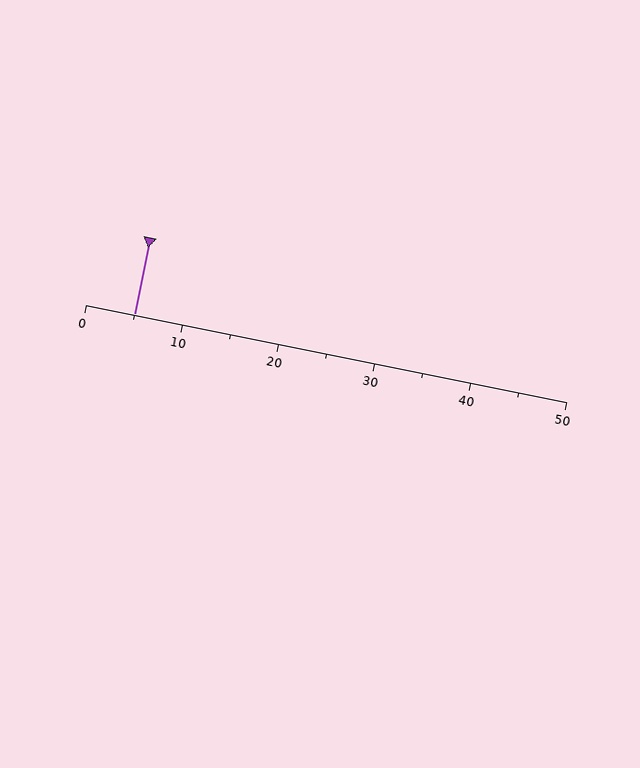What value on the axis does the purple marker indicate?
The marker indicates approximately 5.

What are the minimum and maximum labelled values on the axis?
The axis runs from 0 to 50.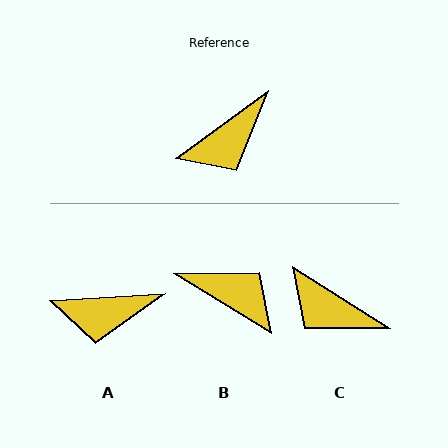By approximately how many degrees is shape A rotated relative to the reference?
Approximately 33 degrees clockwise.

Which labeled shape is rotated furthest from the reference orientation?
B, about 113 degrees away.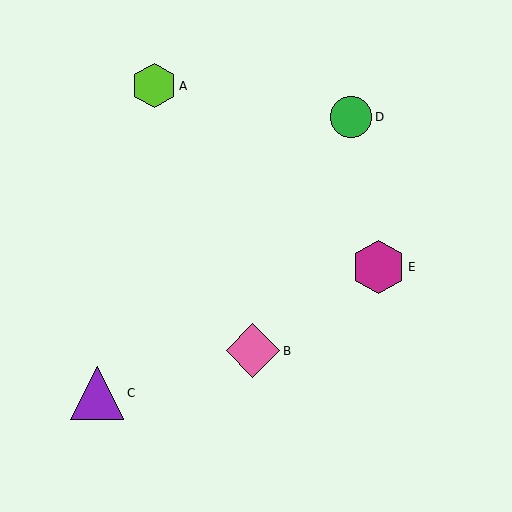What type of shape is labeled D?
Shape D is a green circle.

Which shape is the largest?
The pink diamond (labeled B) is the largest.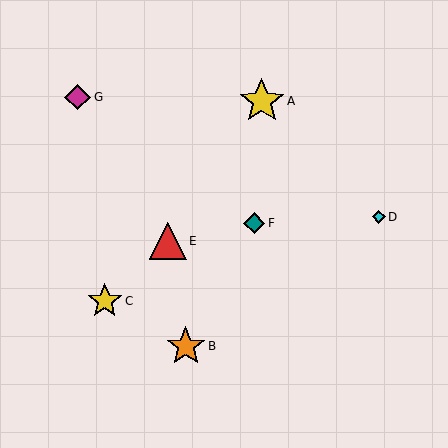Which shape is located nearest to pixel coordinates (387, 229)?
The cyan diamond (labeled D) at (379, 217) is nearest to that location.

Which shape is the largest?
The yellow star (labeled A) is the largest.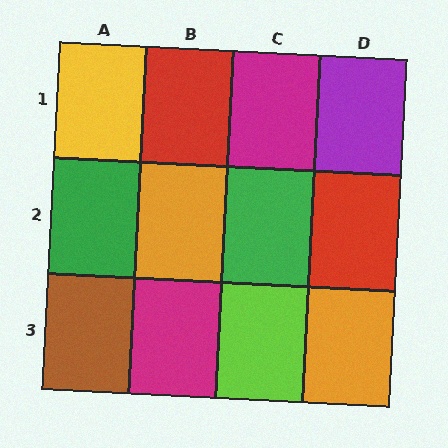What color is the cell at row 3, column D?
Orange.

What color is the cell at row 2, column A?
Green.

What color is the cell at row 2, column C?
Green.